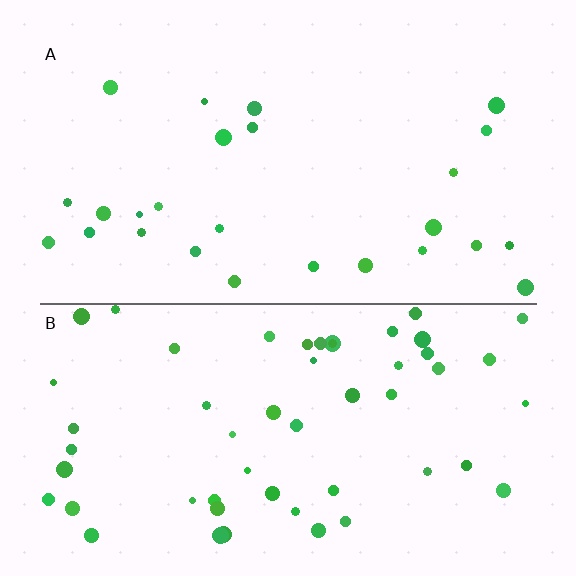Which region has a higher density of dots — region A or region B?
B (the bottom).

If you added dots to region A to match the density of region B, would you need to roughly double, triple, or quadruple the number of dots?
Approximately double.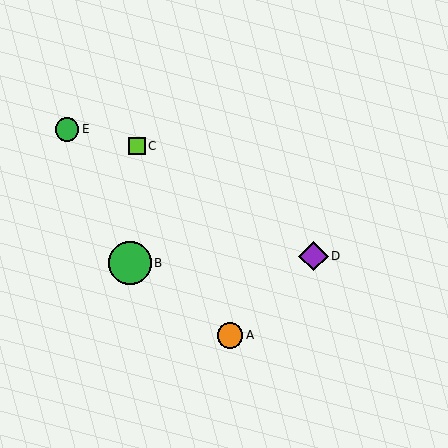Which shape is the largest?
The green circle (labeled B) is the largest.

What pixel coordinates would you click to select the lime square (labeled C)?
Click at (137, 146) to select the lime square C.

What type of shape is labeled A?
Shape A is an orange circle.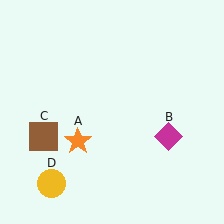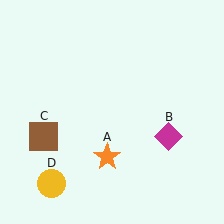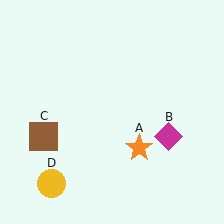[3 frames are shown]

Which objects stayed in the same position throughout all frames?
Magenta diamond (object B) and brown square (object C) and yellow circle (object D) remained stationary.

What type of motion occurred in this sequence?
The orange star (object A) rotated counterclockwise around the center of the scene.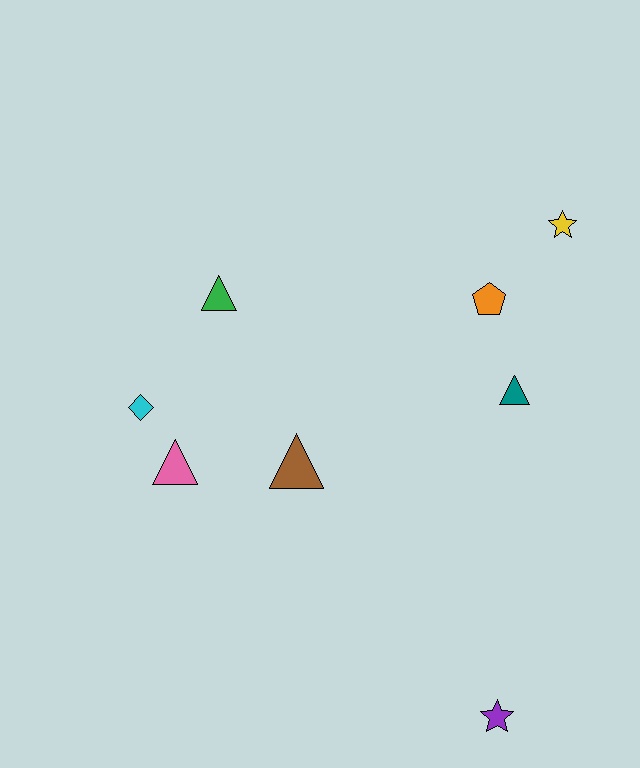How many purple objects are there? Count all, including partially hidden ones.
There is 1 purple object.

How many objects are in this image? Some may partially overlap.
There are 8 objects.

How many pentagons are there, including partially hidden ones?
There is 1 pentagon.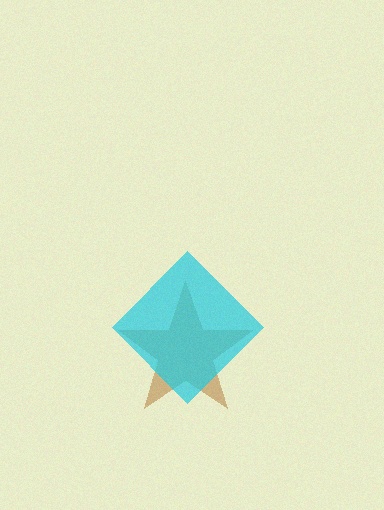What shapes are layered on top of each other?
The layered shapes are: a brown star, a cyan diamond.